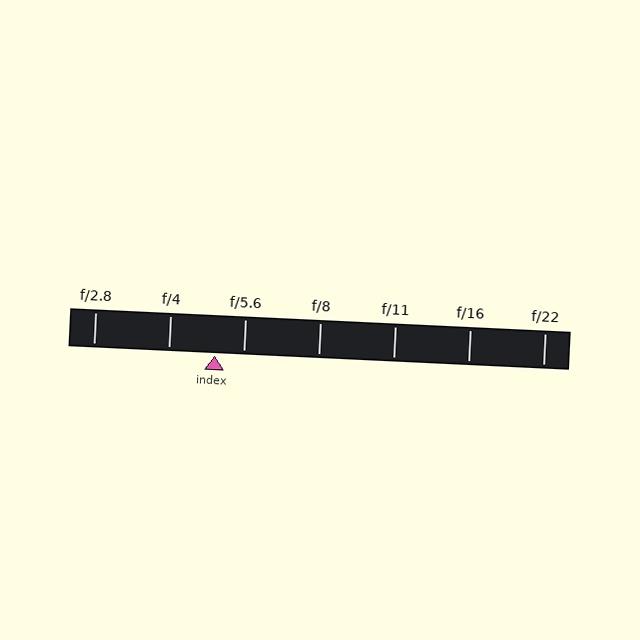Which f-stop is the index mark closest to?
The index mark is closest to f/5.6.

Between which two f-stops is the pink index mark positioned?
The index mark is between f/4 and f/5.6.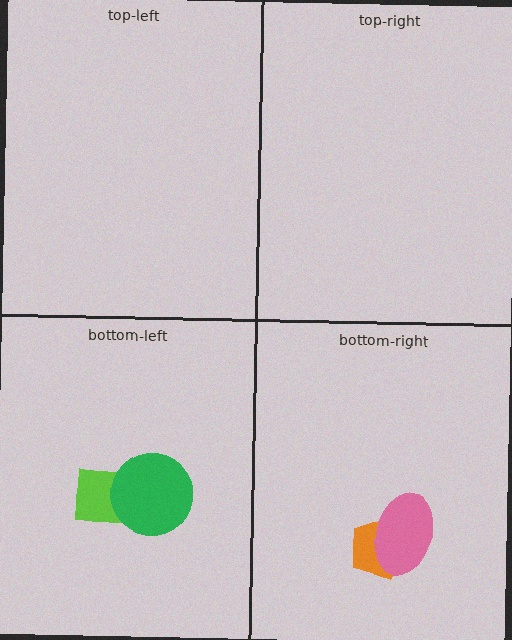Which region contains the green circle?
The bottom-left region.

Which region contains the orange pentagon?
The bottom-right region.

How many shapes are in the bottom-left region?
2.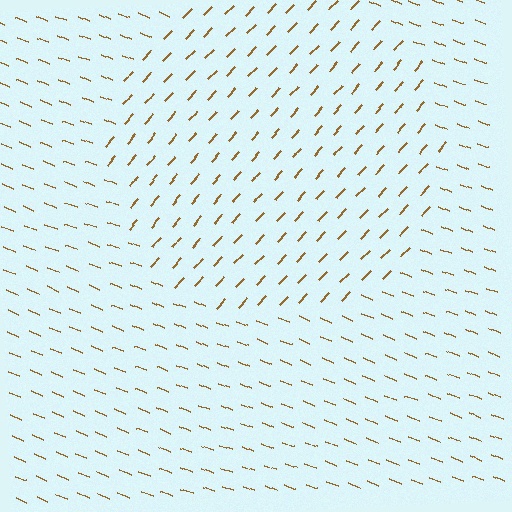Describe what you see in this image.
The image is filled with small brown line segments. A circle region in the image has lines oriented differently from the surrounding lines, creating a visible texture boundary.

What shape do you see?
I see a circle.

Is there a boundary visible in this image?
Yes, there is a texture boundary formed by a change in line orientation.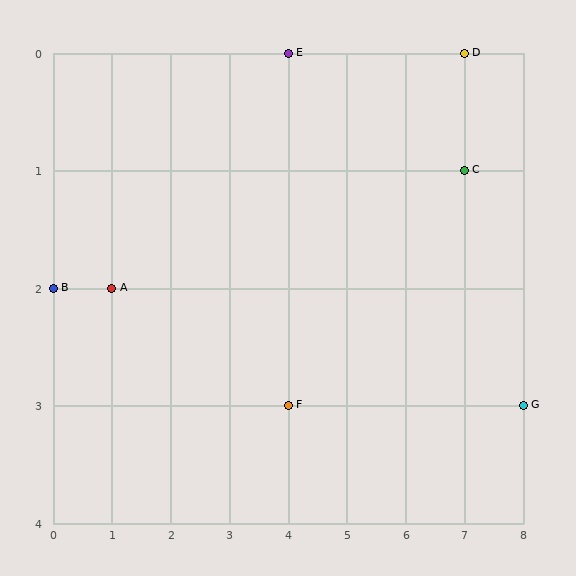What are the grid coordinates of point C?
Point C is at grid coordinates (7, 1).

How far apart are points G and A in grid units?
Points G and A are 7 columns and 1 row apart (about 7.1 grid units diagonally).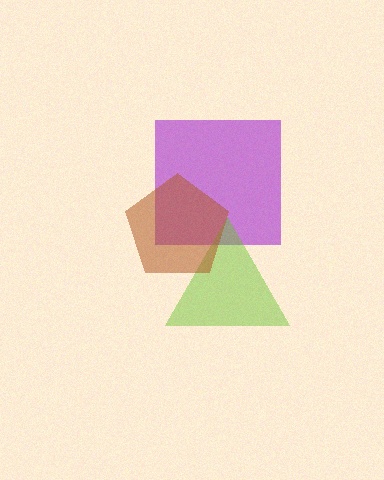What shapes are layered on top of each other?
The layered shapes are: a purple square, a lime triangle, a brown pentagon.